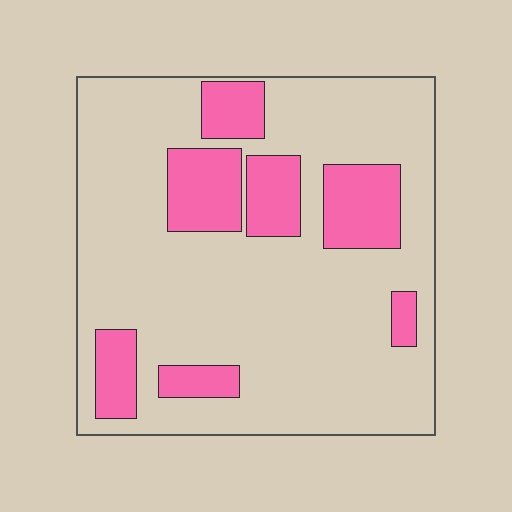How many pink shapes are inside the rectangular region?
7.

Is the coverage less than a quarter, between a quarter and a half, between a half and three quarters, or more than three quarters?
Less than a quarter.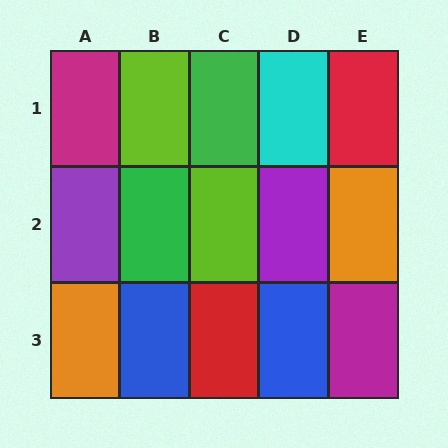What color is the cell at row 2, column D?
Purple.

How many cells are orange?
2 cells are orange.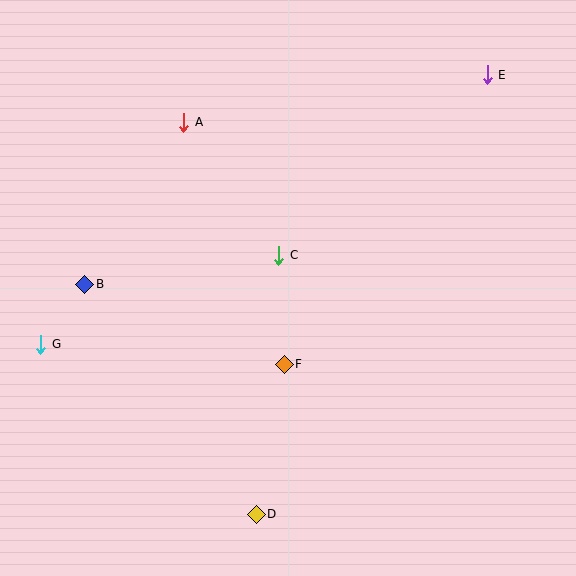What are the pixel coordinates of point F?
Point F is at (284, 364).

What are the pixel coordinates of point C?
Point C is at (279, 255).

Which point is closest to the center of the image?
Point C at (279, 255) is closest to the center.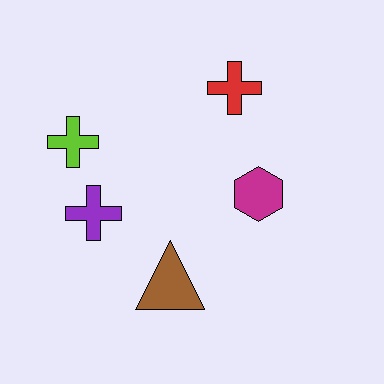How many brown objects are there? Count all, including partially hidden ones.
There is 1 brown object.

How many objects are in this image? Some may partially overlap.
There are 5 objects.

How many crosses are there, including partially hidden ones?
There are 3 crosses.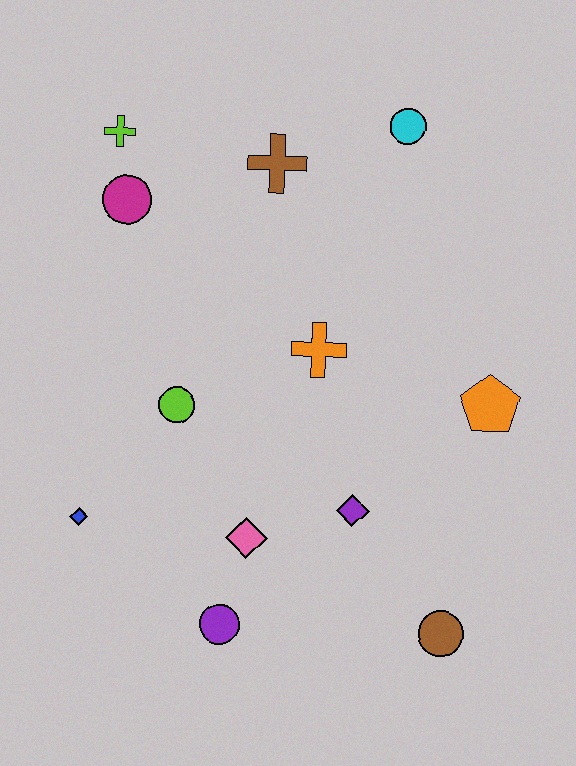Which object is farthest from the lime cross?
The brown circle is farthest from the lime cross.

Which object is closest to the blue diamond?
The lime circle is closest to the blue diamond.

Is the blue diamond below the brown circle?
No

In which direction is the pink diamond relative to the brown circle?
The pink diamond is to the left of the brown circle.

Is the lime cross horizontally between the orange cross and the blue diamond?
Yes